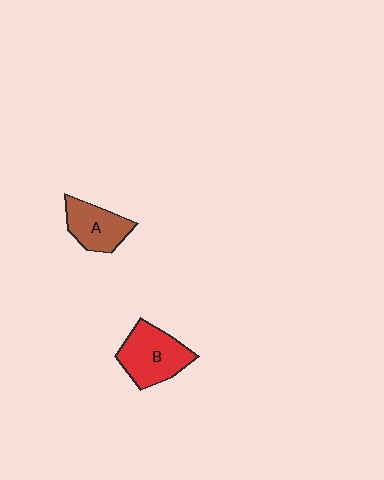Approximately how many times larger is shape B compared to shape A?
Approximately 1.3 times.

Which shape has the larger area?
Shape B (red).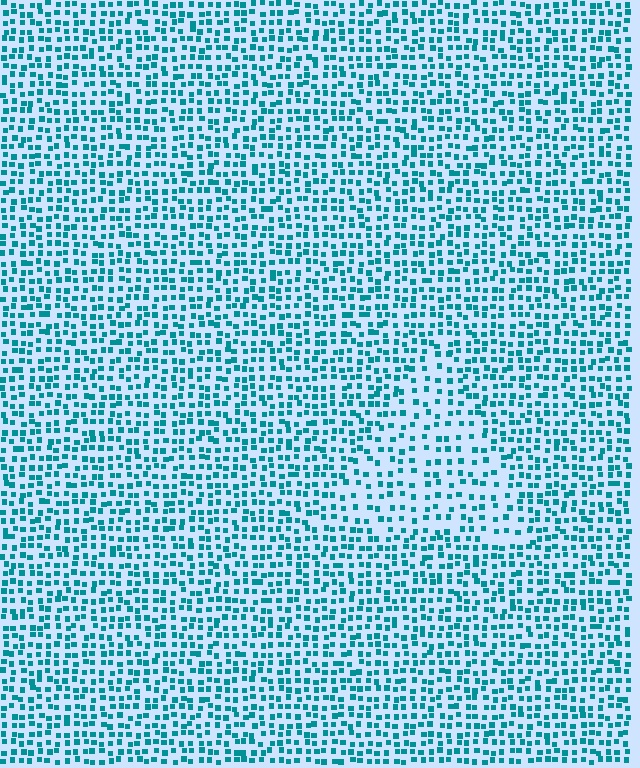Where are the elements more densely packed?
The elements are more densely packed outside the triangle boundary.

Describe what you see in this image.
The image contains small teal elements arranged at two different densities. A triangle-shaped region is visible where the elements are less densely packed than the surrounding area.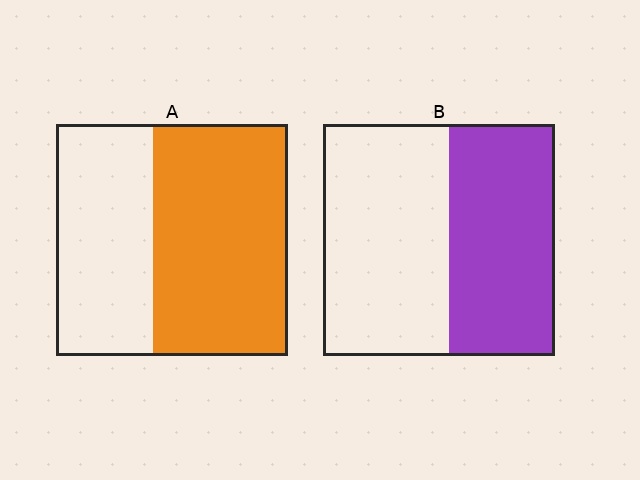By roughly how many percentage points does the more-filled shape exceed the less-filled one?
By roughly 10 percentage points (A over B).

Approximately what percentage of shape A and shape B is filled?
A is approximately 60% and B is approximately 45%.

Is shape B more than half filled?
No.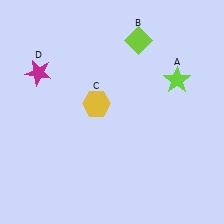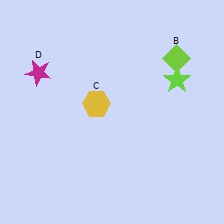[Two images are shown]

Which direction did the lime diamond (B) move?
The lime diamond (B) moved right.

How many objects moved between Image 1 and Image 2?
1 object moved between the two images.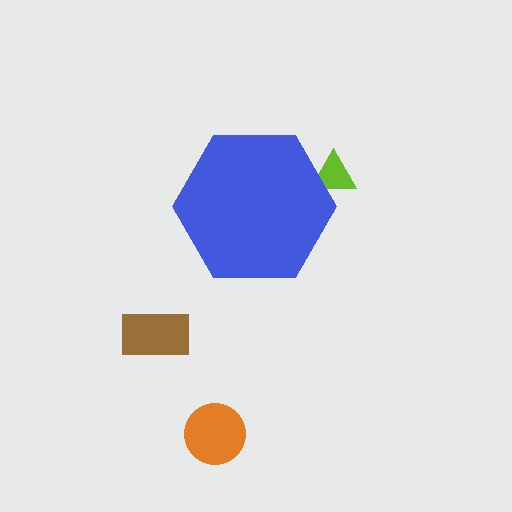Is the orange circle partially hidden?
No, the orange circle is fully visible.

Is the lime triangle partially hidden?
Yes, the lime triangle is partially hidden behind the blue hexagon.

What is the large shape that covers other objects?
A blue hexagon.